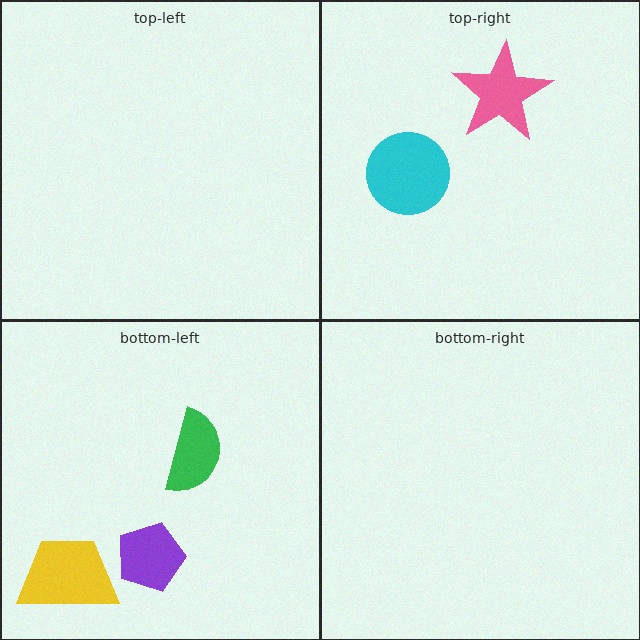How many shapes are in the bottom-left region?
3.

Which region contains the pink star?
The top-right region.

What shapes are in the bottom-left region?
The green semicircle, the yellow trapezoid, the purple pentagon.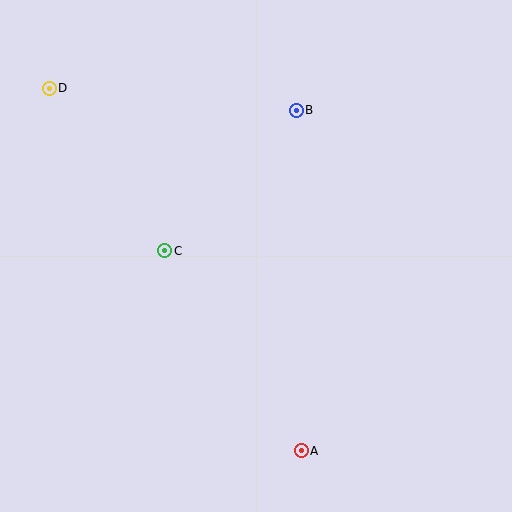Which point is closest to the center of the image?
Point C at (165, 251) is closest to the center.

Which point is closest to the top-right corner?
Point B is closest to the top-right corner.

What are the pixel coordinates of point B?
Point B is at (296, 110).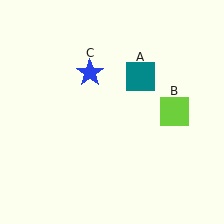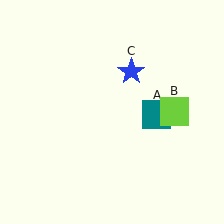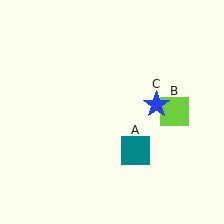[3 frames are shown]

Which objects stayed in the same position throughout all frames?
Lime square (object B) remained stationary.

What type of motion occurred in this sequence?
The teal square (object A), blue star (object C) rotated clockwise around the center of the scene.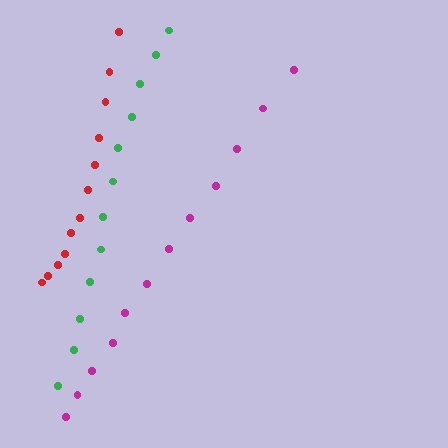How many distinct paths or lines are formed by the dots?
There are 3 distinct paths.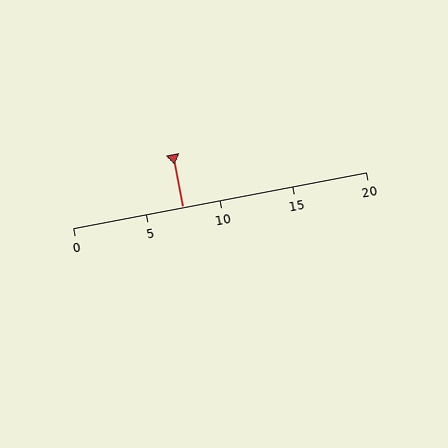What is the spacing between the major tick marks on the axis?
The major ticks are spaced 5 apart.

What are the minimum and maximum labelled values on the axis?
The axis runs from 0 to 20.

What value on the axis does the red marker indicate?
The marker indicates approximately 7.5.